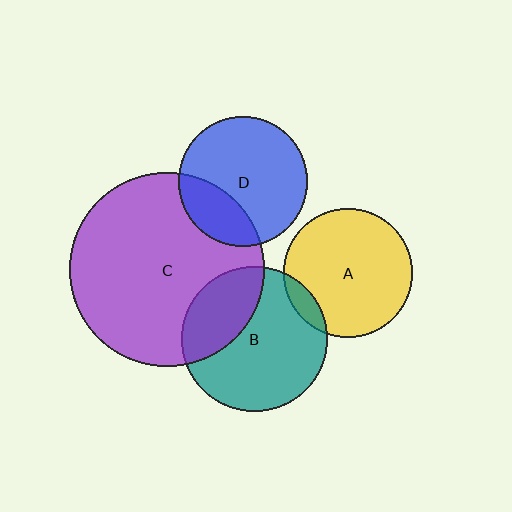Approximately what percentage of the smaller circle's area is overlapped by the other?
Approximately 10%.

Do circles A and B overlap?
Yes.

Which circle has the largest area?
Circle C (purple).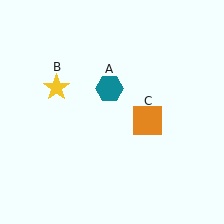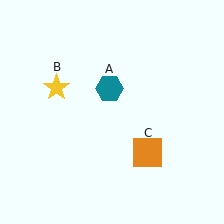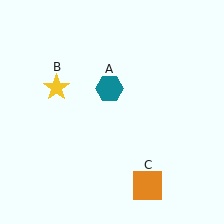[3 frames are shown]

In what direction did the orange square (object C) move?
The orange square (object C) moved down.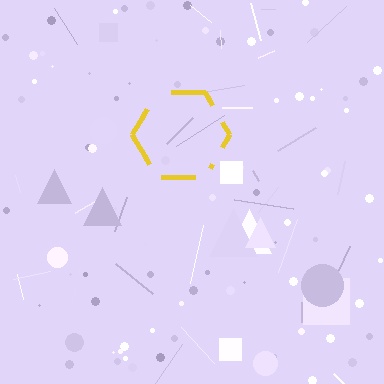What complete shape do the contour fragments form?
The contour fragments form a hexagon.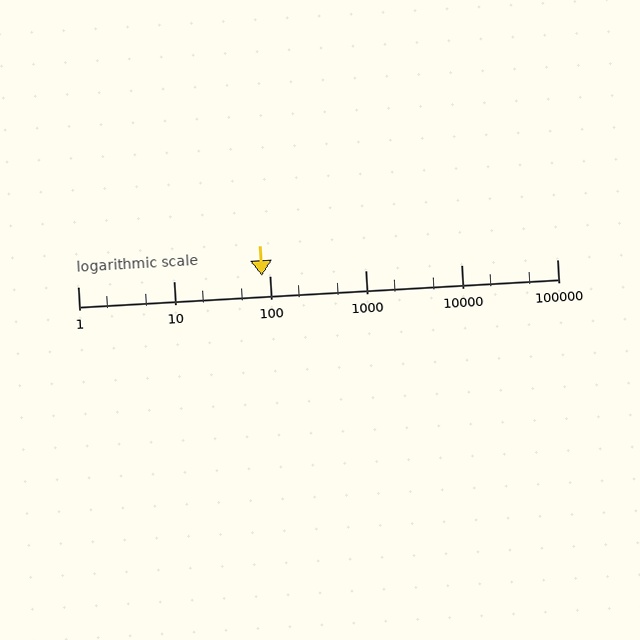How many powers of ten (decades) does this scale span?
The scale spans 5 decades, from 1 to 100000.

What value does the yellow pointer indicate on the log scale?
The pointer indicates approximately 83.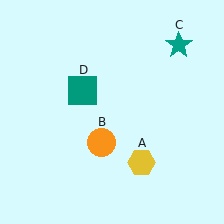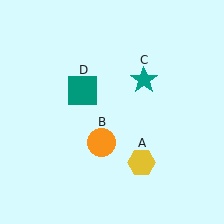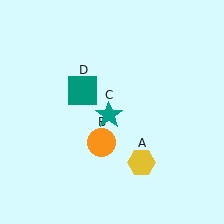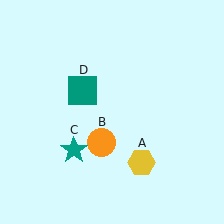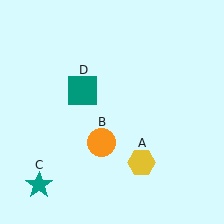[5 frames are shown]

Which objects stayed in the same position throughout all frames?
Yellow hexagon (object A) and orange circle (object B) and teal square (object D) remained stationary.